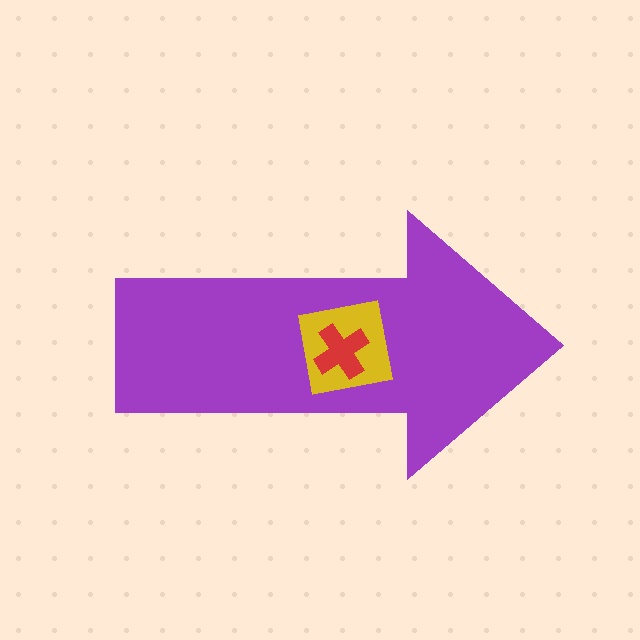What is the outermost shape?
The purple arrow.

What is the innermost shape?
The red cross.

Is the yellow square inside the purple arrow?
Yes.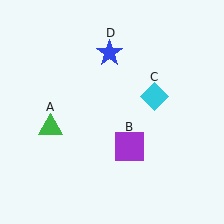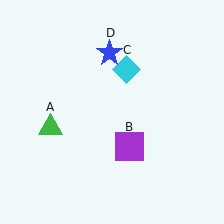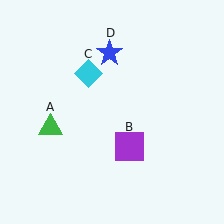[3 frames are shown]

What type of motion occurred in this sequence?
The cyan diamond (object C) rotated counterclockwise around the center of the scene.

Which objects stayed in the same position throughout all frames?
Green triangle (object A) and purple square (object B) and blue star (object D) remained stationary.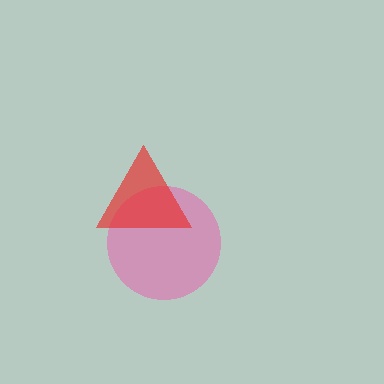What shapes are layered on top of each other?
The layered shapes are: a pink circle, a red triangle.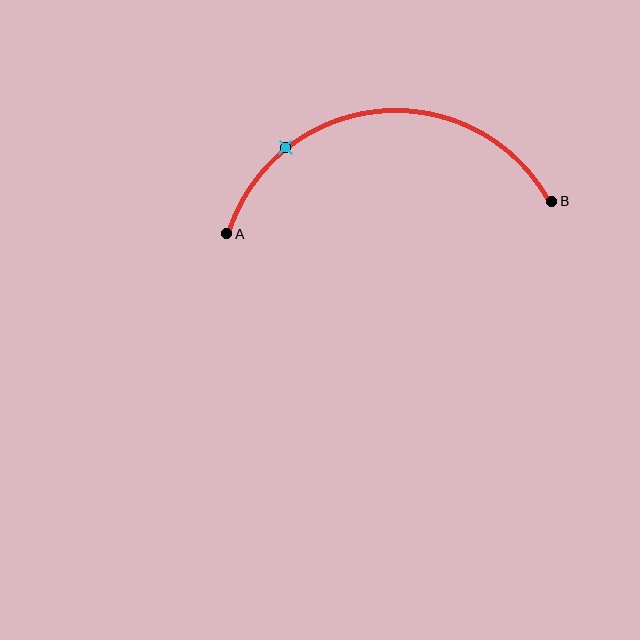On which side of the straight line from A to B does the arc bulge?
The arc bulges above the straight line connecting A and B.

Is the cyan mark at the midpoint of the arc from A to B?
No. The cyan mark lies on the arc but is closer to endpoint A. The arc midpoint would be at the point on the curve equidistant along the arc from both A and B.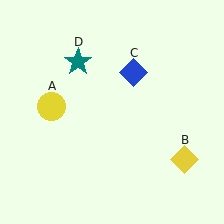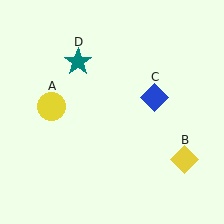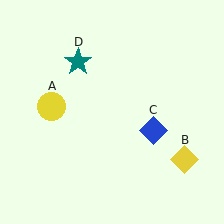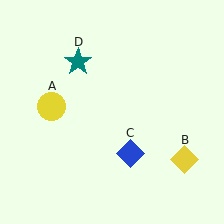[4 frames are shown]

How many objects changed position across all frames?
1 object changed position: blue diamond (object C).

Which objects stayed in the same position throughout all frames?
Yellow circle (object A) and yellow diamond (object B) and teal star (object D) remained stationary.